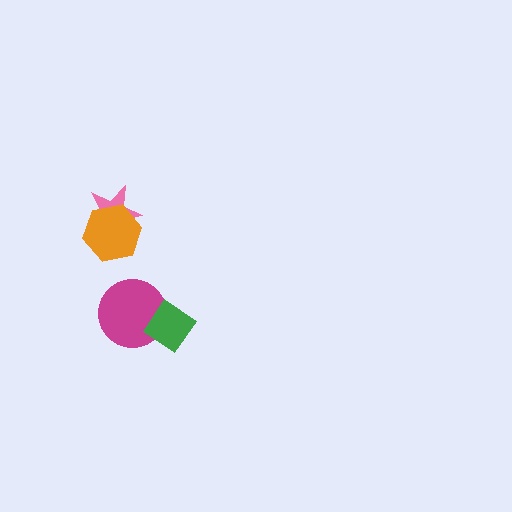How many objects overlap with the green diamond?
1 object overlaps with the green diamond.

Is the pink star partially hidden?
Yes, it is partially covered by another shape.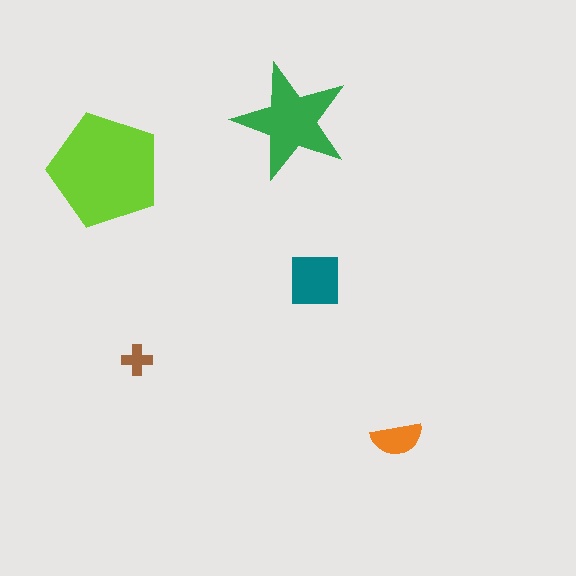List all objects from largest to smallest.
The lime pentagon, the green star, the teal square, the orange semicircle, the brown cross.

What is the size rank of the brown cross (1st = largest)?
5th.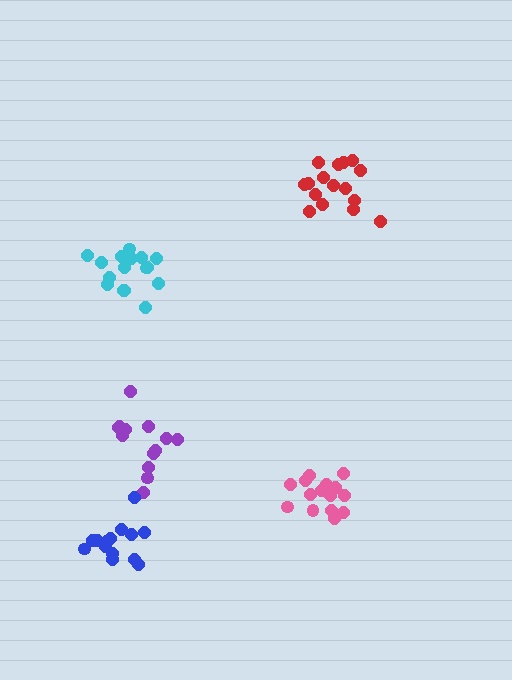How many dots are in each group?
Group 1: 16 dots, Group 2: 17 dots, Group 3: 13 dots, Group 4: 16 dots, Group 5: 14 dots (76 total).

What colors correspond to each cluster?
The clusters are colored: red, cyan, purple, pink, blue.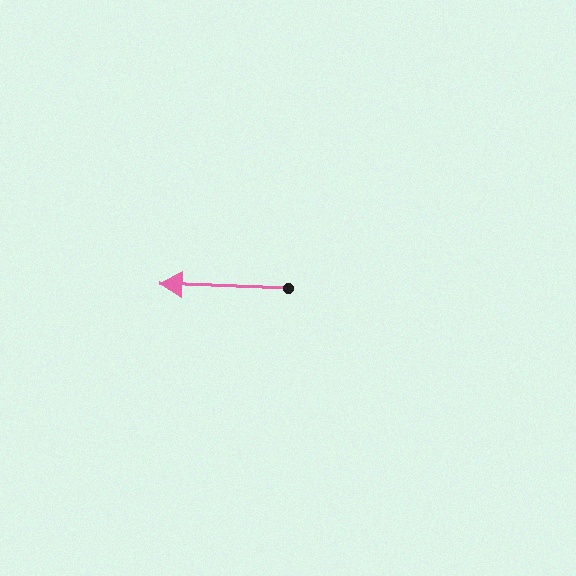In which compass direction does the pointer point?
West.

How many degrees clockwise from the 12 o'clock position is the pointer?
Approximately 272 degrees.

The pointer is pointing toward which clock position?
Roughly 9 o'clock.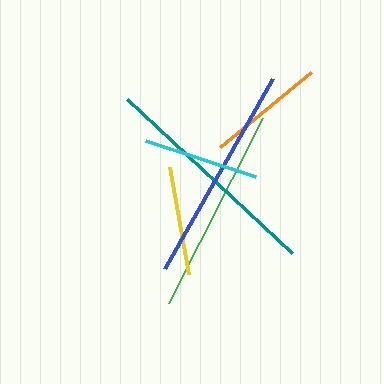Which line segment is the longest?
The teal line is the longest at approximately 225 pixels.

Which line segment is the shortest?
The yellow line is the shortest at approximately 108 pixels.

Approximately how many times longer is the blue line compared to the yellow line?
The blue line is approximately 2.0 times the length of the yellow line.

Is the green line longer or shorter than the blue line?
The blue line is longer than the green line.